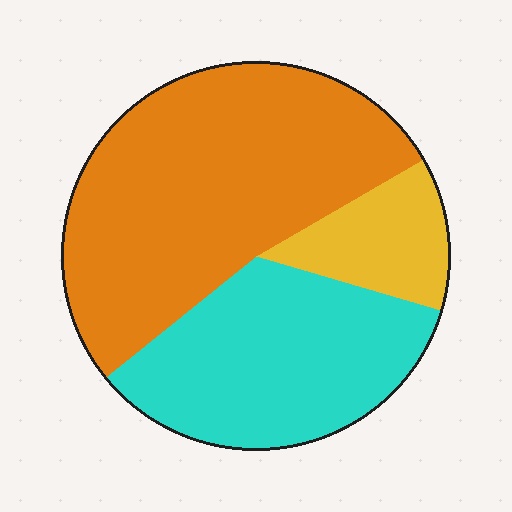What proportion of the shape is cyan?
Cyan takes up about one third (1/3) of the shape.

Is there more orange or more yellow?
Orange.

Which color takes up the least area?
Yellow, at roughly 15%.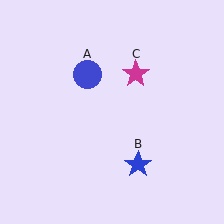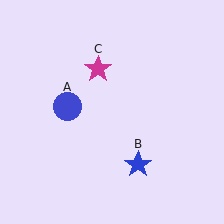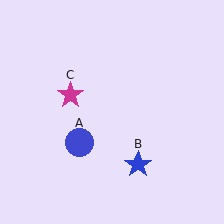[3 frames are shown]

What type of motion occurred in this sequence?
The blue circle (object A), magenta star (object C) rotated counterclockwise around the center of the scene.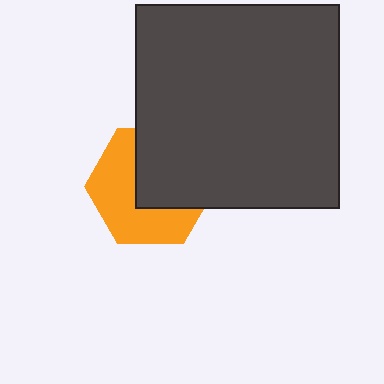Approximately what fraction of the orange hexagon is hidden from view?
Roughly 48% of the orange hexagon is hidden behind the dark gray square.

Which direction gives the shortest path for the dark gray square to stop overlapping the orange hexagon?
Moving toward the upper-right gives the shortest separation.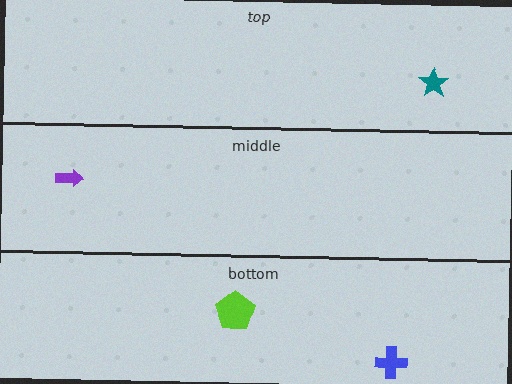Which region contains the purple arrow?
The middle region.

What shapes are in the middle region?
The purple arrow.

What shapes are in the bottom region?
The blue cross, the lime pentagon.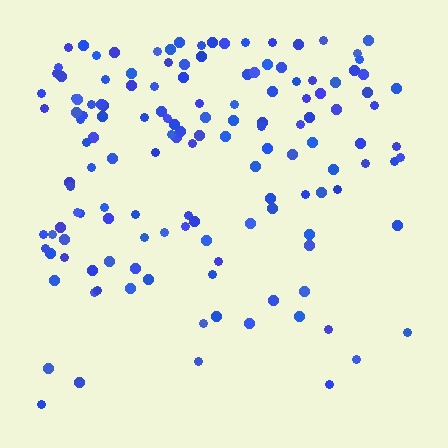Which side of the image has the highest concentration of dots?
The top.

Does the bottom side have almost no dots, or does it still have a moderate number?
Still a moderate number, just noticeably fewer than the top.